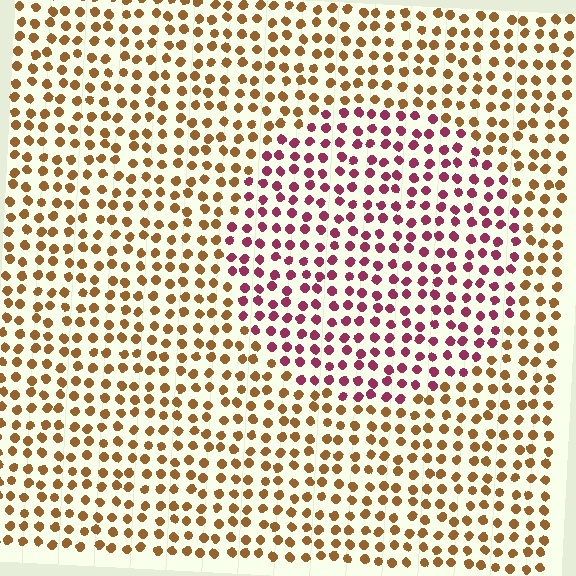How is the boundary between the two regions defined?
The boundary is defined purely by a slight shift in hue (about 57 degrees). Spacing, size, and orientation are identical on both sides.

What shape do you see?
I see a circle.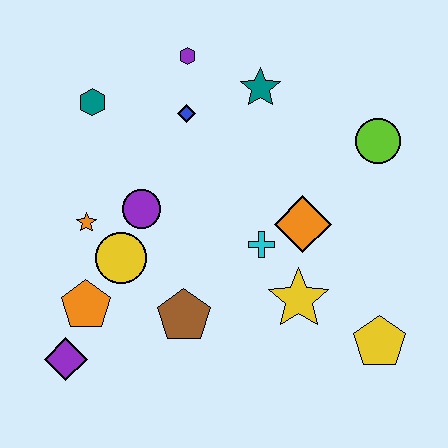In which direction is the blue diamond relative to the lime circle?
The blue diamond is to the left of the lime circle.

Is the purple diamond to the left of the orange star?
Yes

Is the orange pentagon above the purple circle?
No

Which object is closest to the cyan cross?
The orange diamond is closest to the cyan cross.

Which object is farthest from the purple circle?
The yellow pentagon is farthest from the purple circle.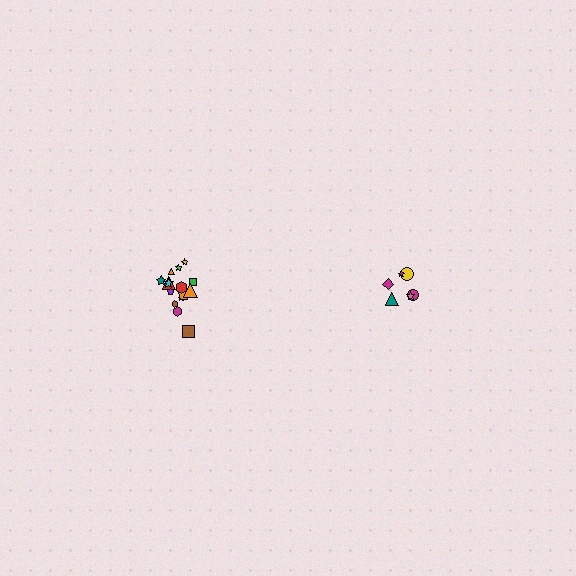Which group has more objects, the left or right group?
The left group.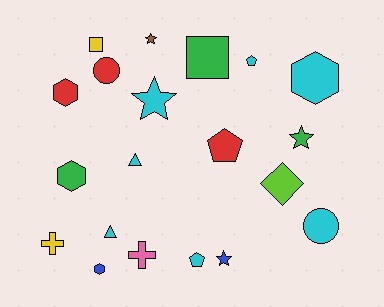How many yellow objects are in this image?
There are 2 yellow objects.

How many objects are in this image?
There are 20 objects.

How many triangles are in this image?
There are 2 triangles.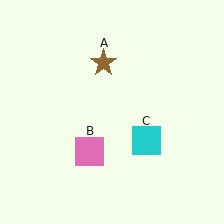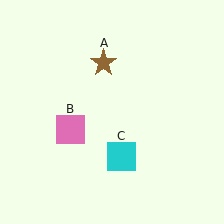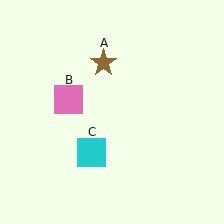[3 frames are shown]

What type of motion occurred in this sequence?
The pink square (object B), cyan square (object C) rotated clockwise around the center of the scene.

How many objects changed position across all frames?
2 objects changed position: pink square (object B), cyan square (object C).